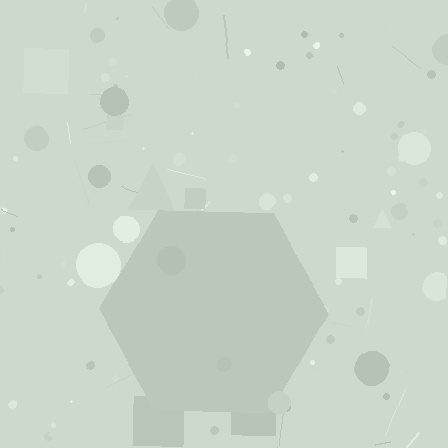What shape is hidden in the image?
A hexagon is hidden in the image.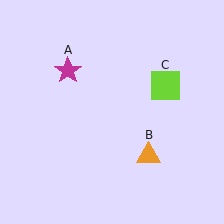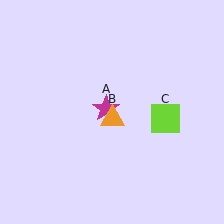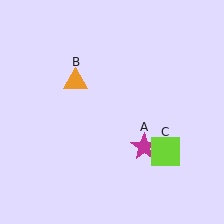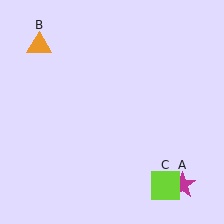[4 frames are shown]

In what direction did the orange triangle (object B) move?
The orange triangle (object B) moved up and to the left.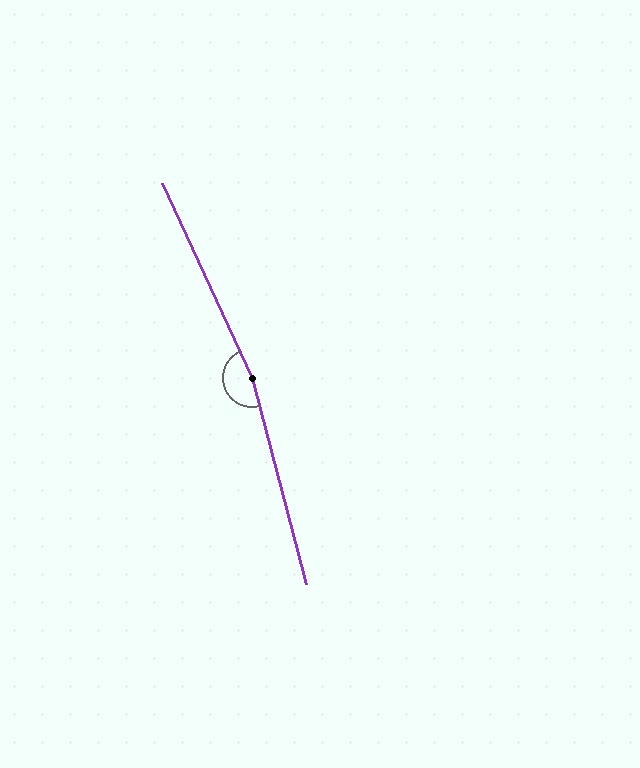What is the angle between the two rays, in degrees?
Approximately 170 degrees.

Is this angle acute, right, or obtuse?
It is obtuse.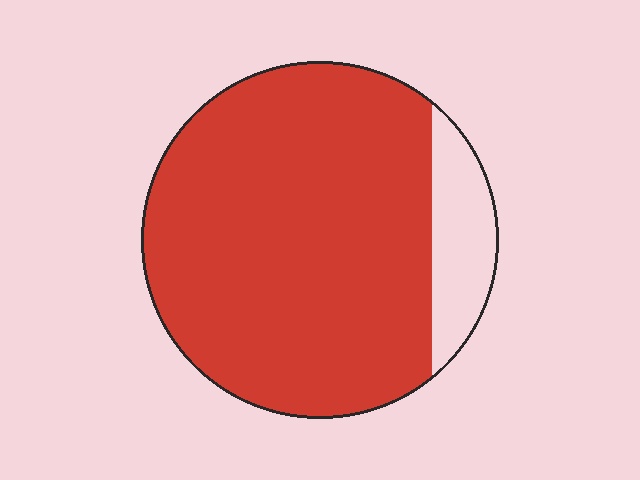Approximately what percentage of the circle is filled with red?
Approximately 85%.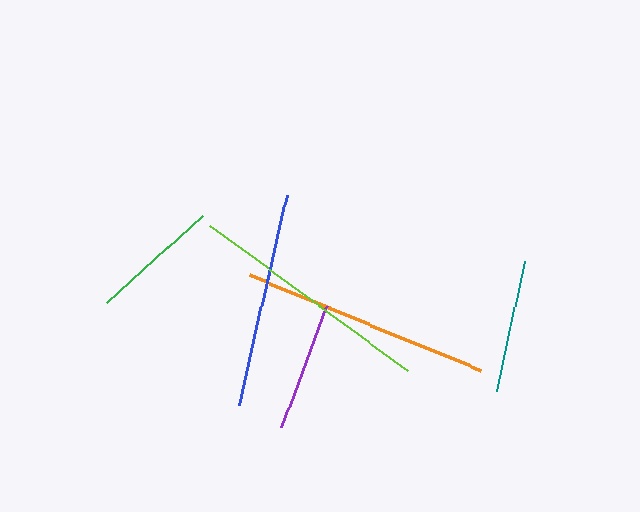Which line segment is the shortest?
The purple line is the shortest at approximately 128 pixels.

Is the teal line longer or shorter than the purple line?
The teal line is longer than the purple line.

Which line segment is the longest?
The orange line is the longest at approximately 250 pixels.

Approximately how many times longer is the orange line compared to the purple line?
The orange line is approximately 1.9 times the length of the purple line.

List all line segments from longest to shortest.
From longest to shortest: orange, lime, blue, teal, green, purple.